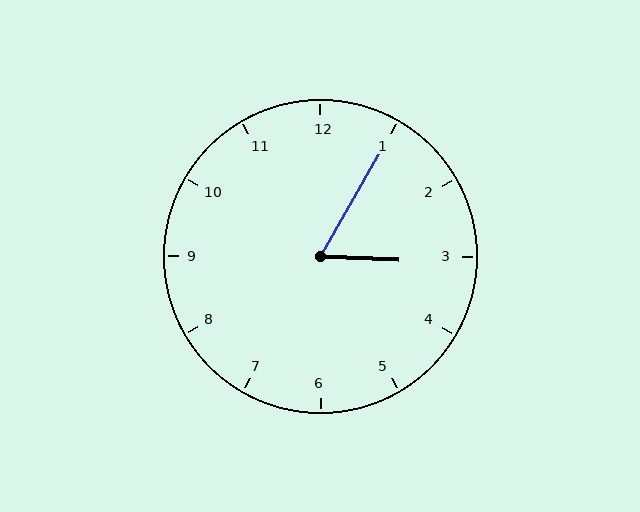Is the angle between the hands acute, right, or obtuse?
It is acute.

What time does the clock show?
3:05.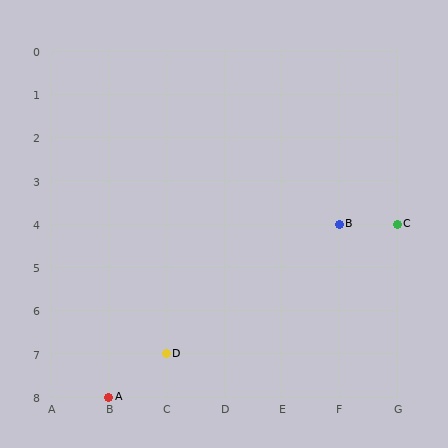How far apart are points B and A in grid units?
Points B and A are 4 columns and 4 rows apart (about 5.7 grid units diagonally).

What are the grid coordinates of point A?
Point A is at grid coordinates (B, 8).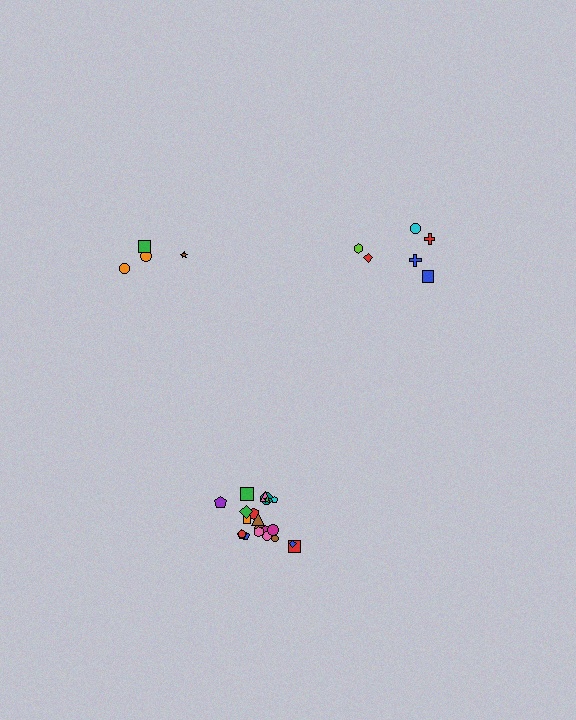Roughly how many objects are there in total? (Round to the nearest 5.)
Roughly 30 objects in total.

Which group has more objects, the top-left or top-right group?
The top-right group.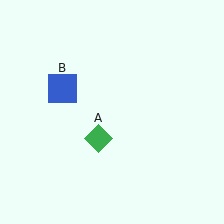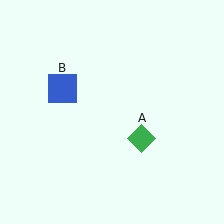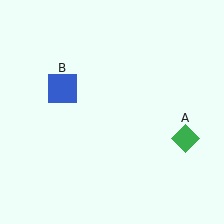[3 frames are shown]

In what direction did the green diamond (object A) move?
The green diamond (object A) moved right.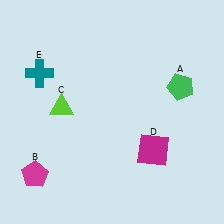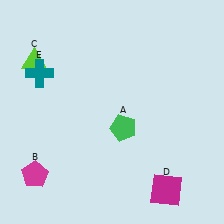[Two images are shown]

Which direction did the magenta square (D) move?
The magenta square (D) moved down.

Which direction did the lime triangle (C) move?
The lime triangle (C) moved up.